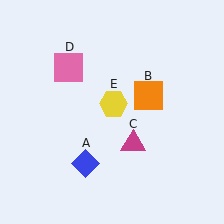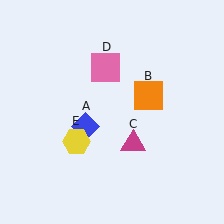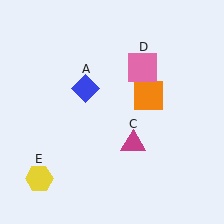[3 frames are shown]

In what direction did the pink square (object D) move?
The pink square (object D) moved right.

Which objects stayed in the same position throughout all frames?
Orange square (object B) and magenta triangle (object C) remained stationary.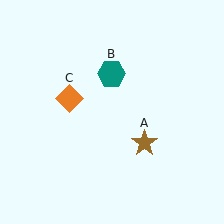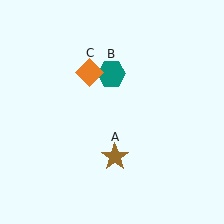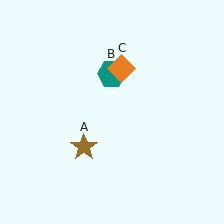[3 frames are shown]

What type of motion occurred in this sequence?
The brown star (object A), orange diamond (object C) rotated clockwise around the center of the scene.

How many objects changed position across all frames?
2 objects changed position: brown star (object A), orange diamond (object C).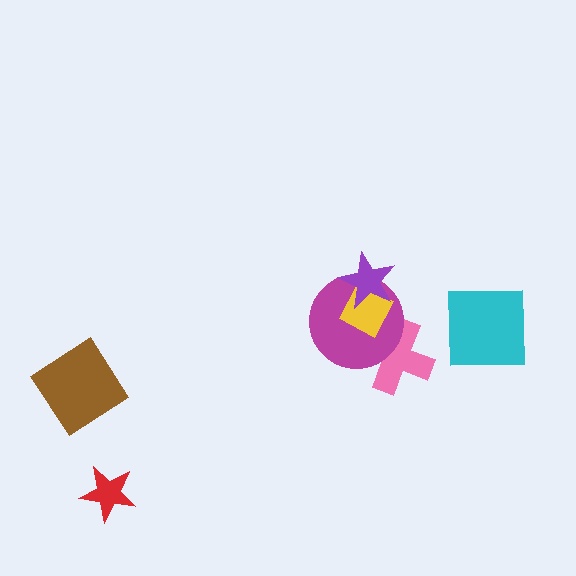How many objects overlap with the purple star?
2 objects overlap with the purple star.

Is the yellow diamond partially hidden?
Yes, it is partially covered by another shape.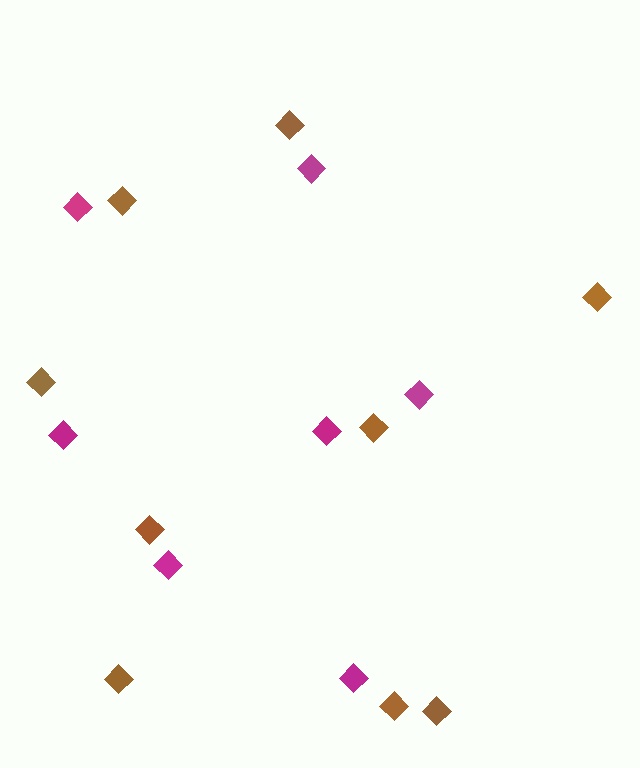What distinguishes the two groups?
There are 2 groups: one group of magenta diamonds (7) and one group of brown diamonds (9).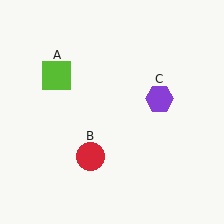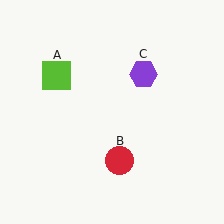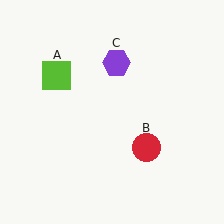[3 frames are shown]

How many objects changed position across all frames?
2 objects changed position: red circle (object B), purple hexagon (object C).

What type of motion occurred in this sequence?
The red circle (object B), purple hexagon (object C) rotated counterclockwise around the center of the scene.